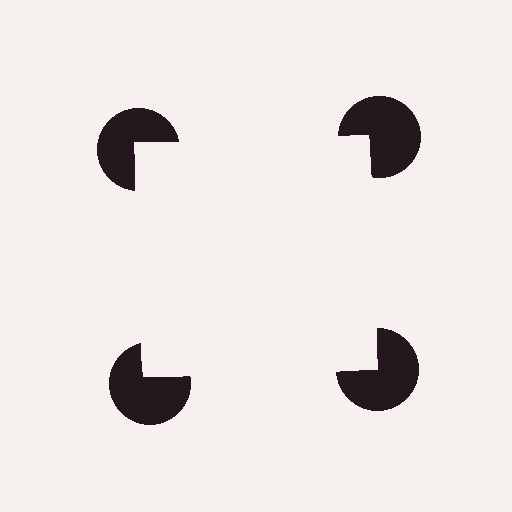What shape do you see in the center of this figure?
An illusory square — its edges are inferred from the aligned wedge cuts in the pac-man discs, not physically drawn.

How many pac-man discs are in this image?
There are 4 — one at each vertex of the illusory square.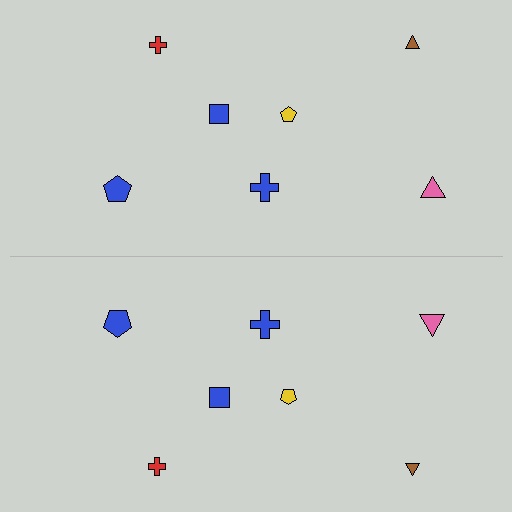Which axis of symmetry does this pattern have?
The pattern has a horizontal axis of symmetry running through the center of the image.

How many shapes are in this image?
There are 14 shapes in this image.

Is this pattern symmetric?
Yes, this pattern has bilateral (reflection) symmetry.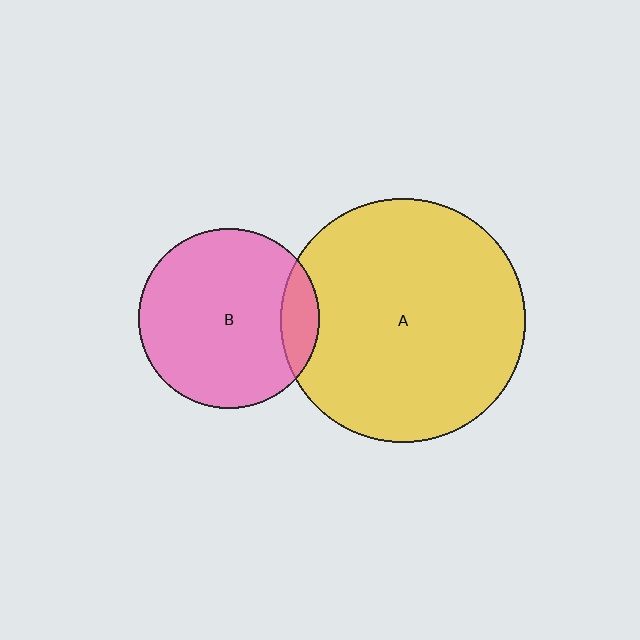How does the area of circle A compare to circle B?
Approximately 1.8 times.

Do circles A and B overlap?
Yes.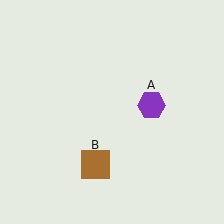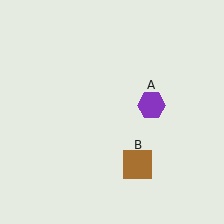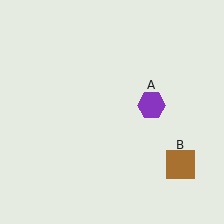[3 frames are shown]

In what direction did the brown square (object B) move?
The brown square (object B) moved right.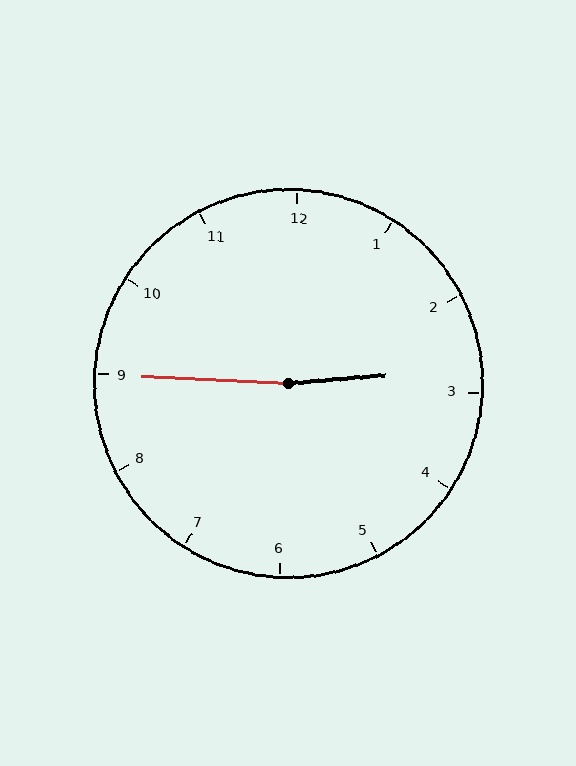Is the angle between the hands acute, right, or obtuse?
It is obtuse.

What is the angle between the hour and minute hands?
Approximately 172 degrees.